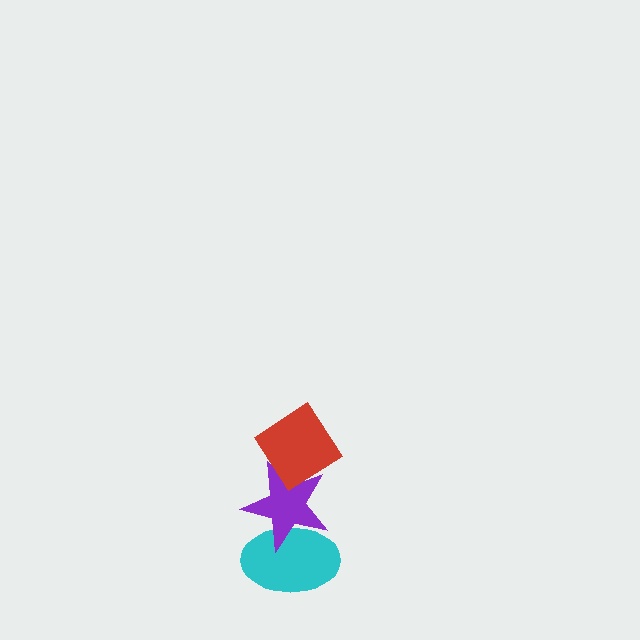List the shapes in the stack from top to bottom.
From top to bottom: the red diamond, the purple star, the cyan ellipse.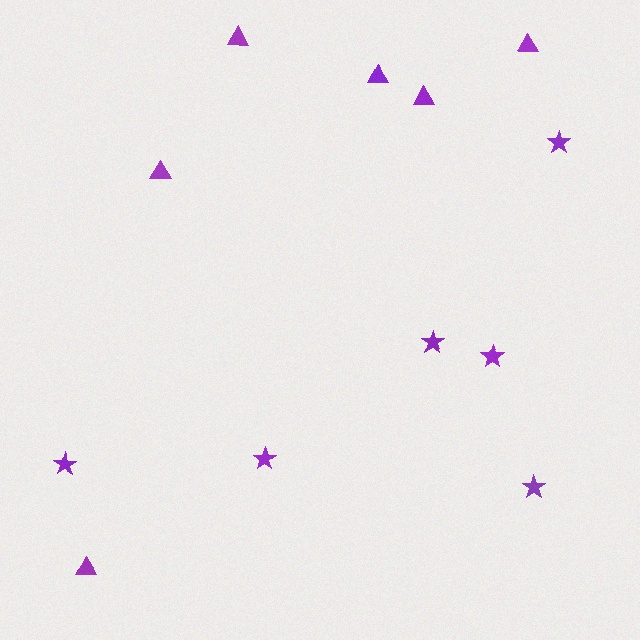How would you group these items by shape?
There are 2 groups: one group of triangles (6) and one group of stars (6).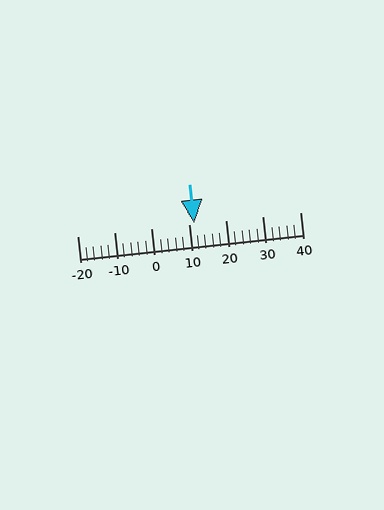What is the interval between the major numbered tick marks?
The major tick marks are spaced 10 units apart.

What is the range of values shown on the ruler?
The ruler shows values from -20 to 40.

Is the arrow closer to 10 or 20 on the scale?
The arrow is closer to 10.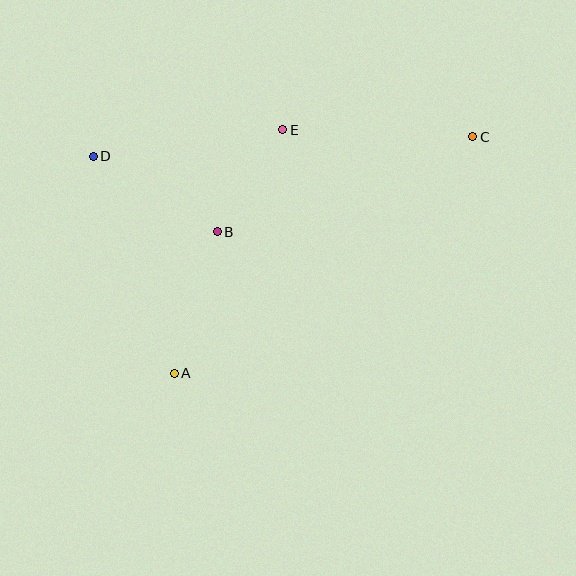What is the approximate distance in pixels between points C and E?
The distance between C and E is approximately 190 pixels.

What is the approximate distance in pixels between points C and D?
The distance between C and D is approximately 380 pixels.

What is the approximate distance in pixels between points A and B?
The distance between A and B is approximately 148 pixels.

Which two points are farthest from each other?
Points A and C are farthest from each other.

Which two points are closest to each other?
Points B and E are closest to each other.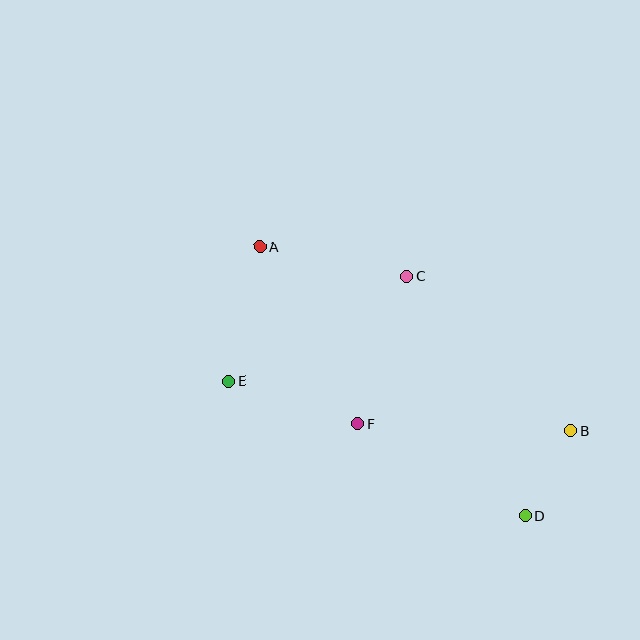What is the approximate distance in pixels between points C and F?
The distance between C and F is approximately 155 pixels.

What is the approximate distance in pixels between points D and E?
The distance between D and E is approximately 325 pixels.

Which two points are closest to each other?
Points B and D are closest to each other.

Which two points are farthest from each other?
Points A and D are farthest from each other.